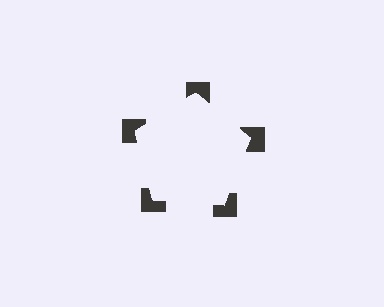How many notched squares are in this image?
There are 5 — one at each vertex of the illusory pentagon.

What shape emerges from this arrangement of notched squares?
An illusory pentagon — its edges are inferred from the aligned wedge cuts in the notched squares, not physically drawn.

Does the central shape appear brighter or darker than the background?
It typically appears slightly brighter than the background, even though no actual brightness change is drawn.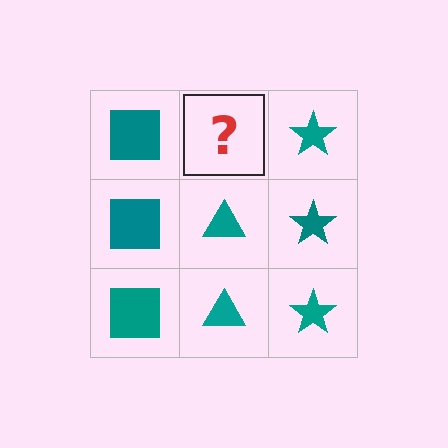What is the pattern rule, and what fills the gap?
The rule is that each column has a consistent shape. The gap should be filled with a teal triangle.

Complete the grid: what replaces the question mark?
The question mark should be replaced with a teal triangle.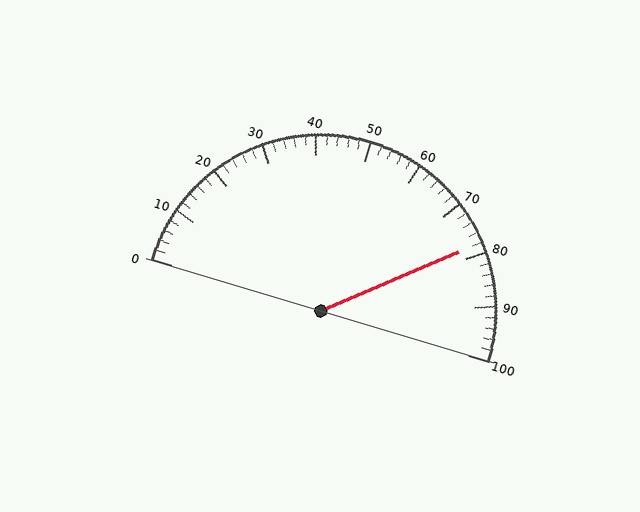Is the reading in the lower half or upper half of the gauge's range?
The reading is in the upper half of the range (0 to 100).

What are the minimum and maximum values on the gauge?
The gauge ranges from 0 to 100.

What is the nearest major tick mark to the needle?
The nearest major tick mark is 80.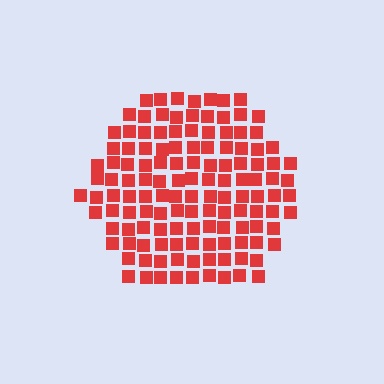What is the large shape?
The large shape is a hexagon.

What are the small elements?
The small elements are squares.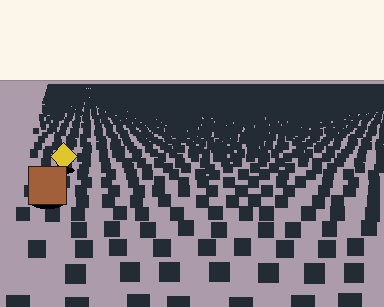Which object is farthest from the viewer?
The yellow diamond is farthest from the viewer. It appears smaller and the ground texture around it is denser.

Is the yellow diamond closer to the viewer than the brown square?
No. The brown square is closer — you can tell from the texture gradient: the ground texture is coarser near it.